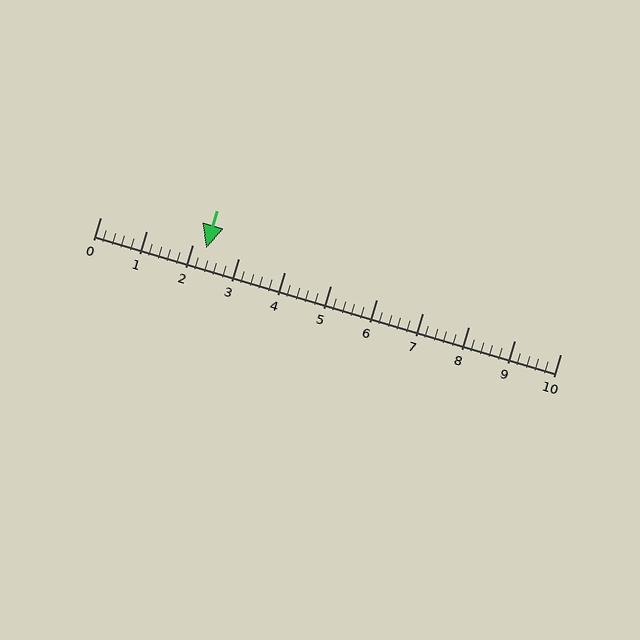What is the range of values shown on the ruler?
The ruler shows values from 0 to 10.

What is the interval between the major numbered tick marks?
The major tick marks are spaced 1 units apart.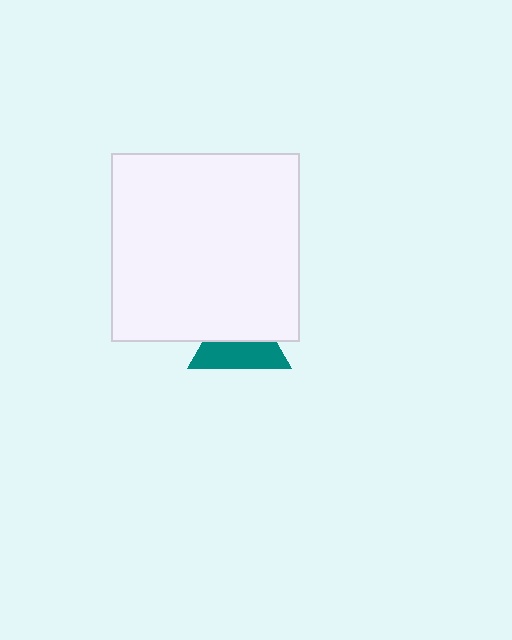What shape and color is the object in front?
The object in front is a white square.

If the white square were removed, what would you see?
You would see the complete teal triangle.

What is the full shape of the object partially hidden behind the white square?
The partially hidden object is a teal triangle.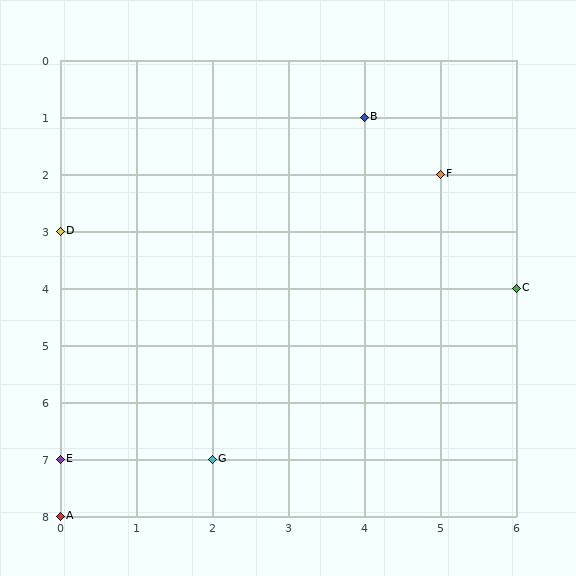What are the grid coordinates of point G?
Point G is at grid coordinates (2, 7).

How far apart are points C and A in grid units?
Points C and A are 6 columns and 4 rows apart (about 7.2 grid units diagonally).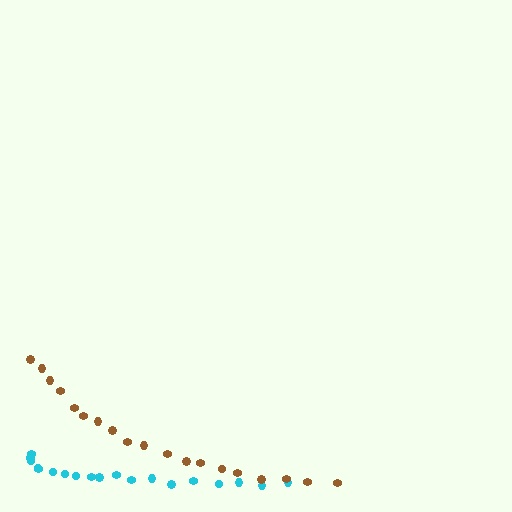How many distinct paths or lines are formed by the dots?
There are 2 distinct paths.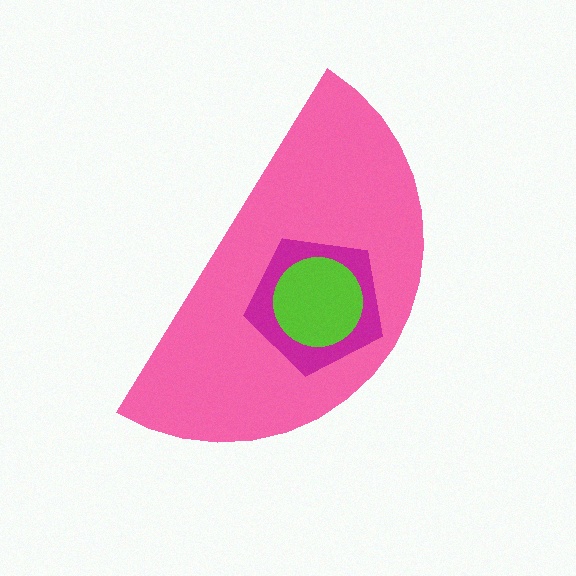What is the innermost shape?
The lime circle.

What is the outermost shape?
The pink semicircle.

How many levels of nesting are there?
3.